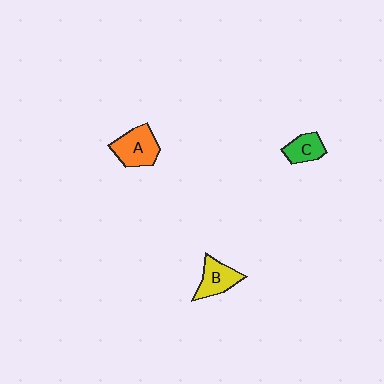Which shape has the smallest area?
Shape C (green).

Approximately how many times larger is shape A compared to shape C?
Approximately 1.5 times.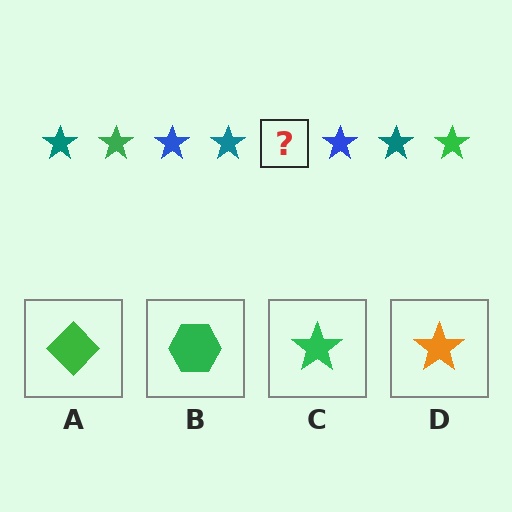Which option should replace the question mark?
Option C.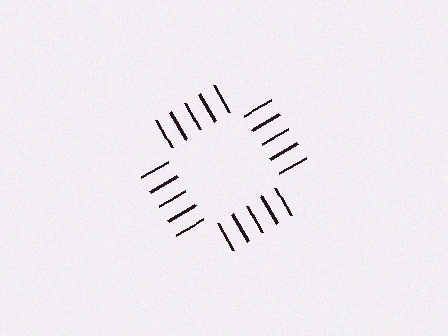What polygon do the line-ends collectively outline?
An illusory square — the line segments terminate on its edges but no continuous stroke is drawn.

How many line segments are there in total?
20 — 5 along each of the 4 edges.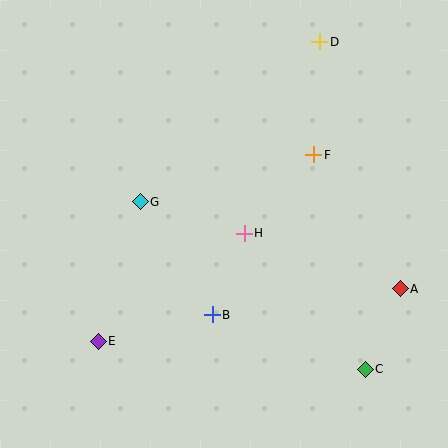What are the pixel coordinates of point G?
Point G is at (140, 202).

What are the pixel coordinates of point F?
Point F is at (314, 155).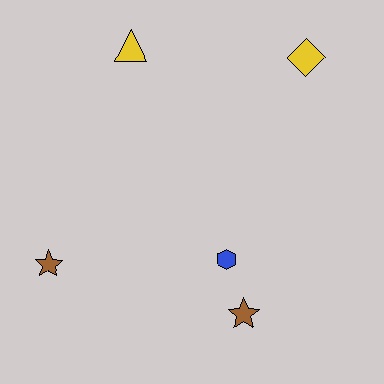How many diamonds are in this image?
There is 1 diamond.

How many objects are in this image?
There are 5 objects.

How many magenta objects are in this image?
There are no magenta objects.